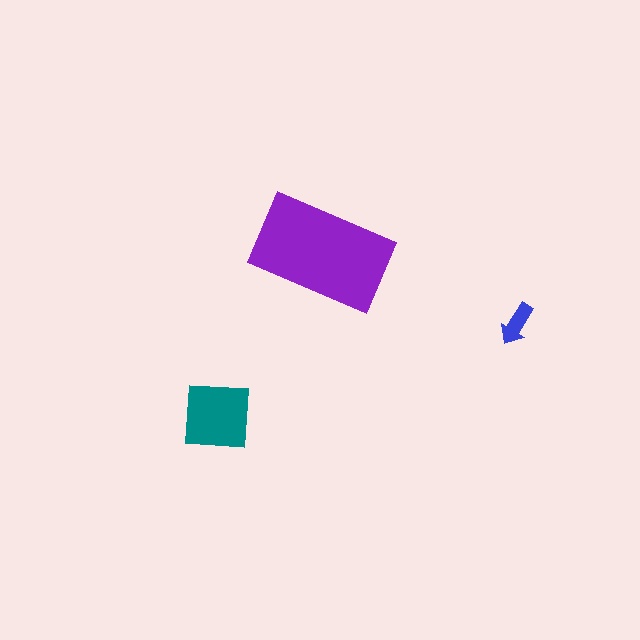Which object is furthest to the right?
The blue arrow is rightmost.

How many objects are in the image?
There are 3 objects in the image.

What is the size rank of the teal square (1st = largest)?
2nd.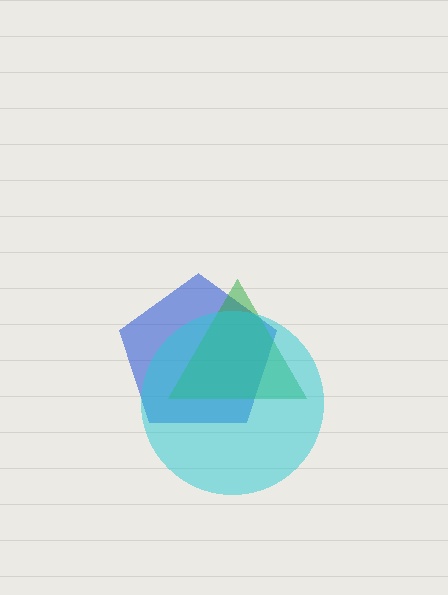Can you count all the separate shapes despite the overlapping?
Yes, there are 3 separate shapes.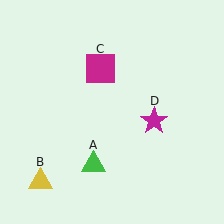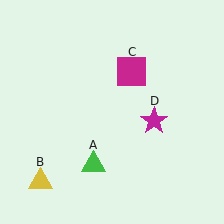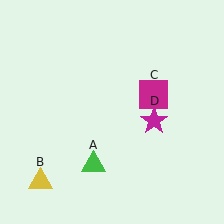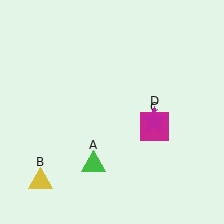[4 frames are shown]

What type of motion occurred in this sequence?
The magenta square (object C) rotated clockwise around the center of the scene.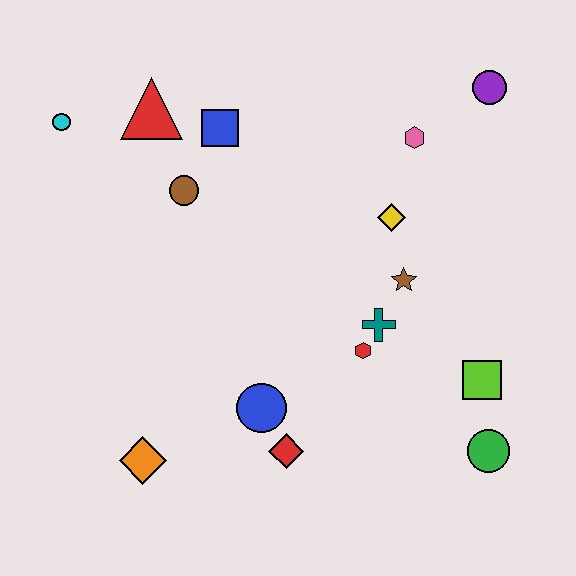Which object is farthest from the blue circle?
The purple circle is farthest from the blue circle.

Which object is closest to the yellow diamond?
The brown star is closest to the yellow diamond.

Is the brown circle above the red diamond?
Yes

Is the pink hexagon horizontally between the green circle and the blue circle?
Yes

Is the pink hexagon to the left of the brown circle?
No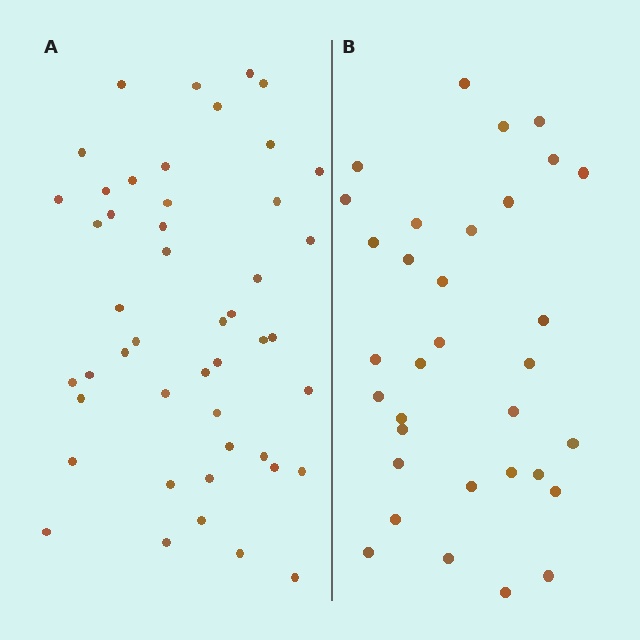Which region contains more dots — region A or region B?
Region A (the left region) has more dots.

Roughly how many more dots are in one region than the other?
Region A has approximately 15 more dots than region B.